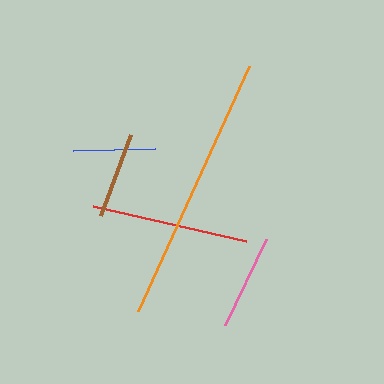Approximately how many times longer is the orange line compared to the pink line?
The orange line is approximately 2.8 times the length of the pink line.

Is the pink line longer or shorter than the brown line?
The pink line is longer than the brown line.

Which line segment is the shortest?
The blue line is the shortest at approximately 82 pixels.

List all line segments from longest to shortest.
From longest to shortest: orange, red, pink, brown, blue.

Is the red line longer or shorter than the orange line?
The orange line is longer than the red line.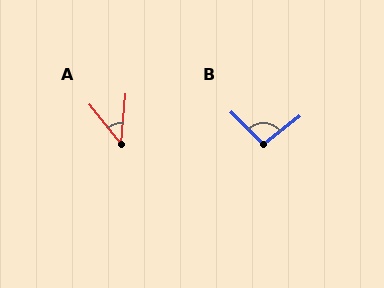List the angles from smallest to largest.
A (43°), B (97°).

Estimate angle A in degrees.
Approximately 43 degrees.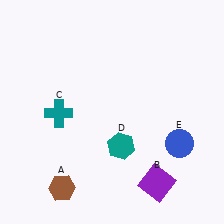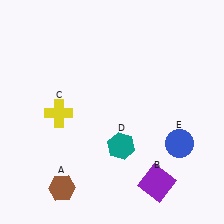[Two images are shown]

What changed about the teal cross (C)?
In Image 1, C is teal. In Image 2, it changed to yellow.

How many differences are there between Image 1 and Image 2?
There is 1 difference between the two images.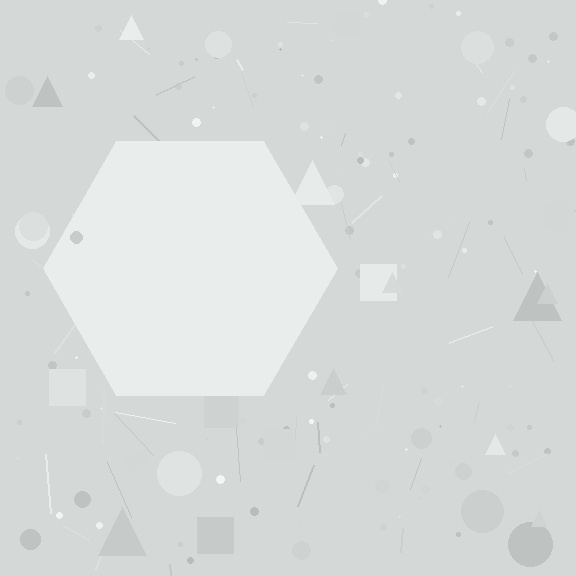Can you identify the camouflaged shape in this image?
The camouflaged shape is a hexagon.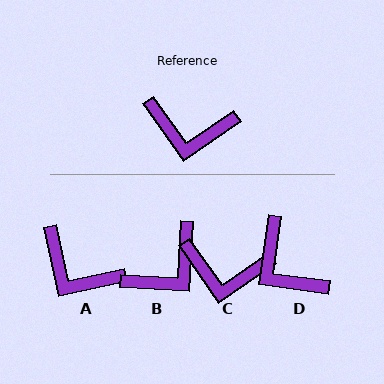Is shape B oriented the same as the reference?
No, it is off by about 52 degrees.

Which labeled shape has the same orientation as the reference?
C.